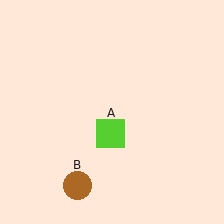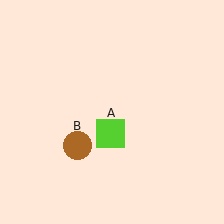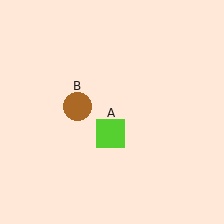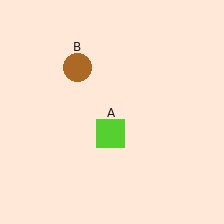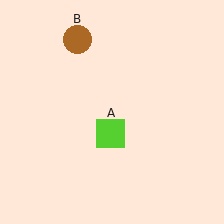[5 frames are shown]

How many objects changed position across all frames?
1 object changed position: brown circle (object B).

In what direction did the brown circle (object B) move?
The brown circle (object B) moved up.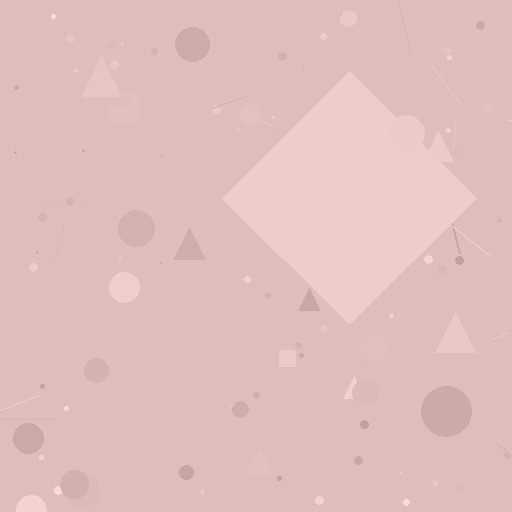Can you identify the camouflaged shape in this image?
The camouflaged shape is a diamond.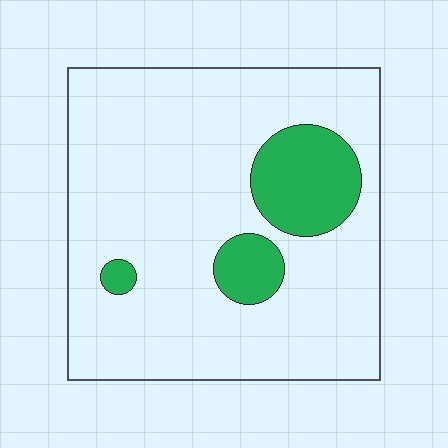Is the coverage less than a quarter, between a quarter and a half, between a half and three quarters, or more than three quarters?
Less than a quarter.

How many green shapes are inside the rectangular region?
3.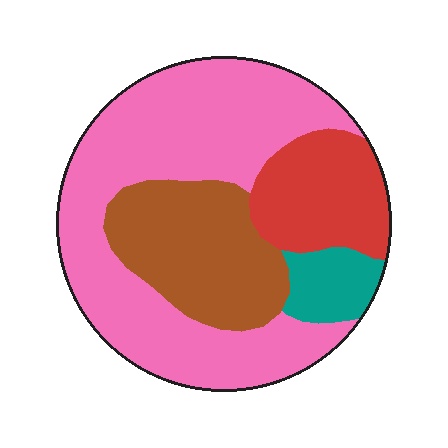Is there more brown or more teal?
Brown.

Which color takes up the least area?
Teal, at roughly 5%.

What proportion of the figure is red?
Red takes up less than a sixth of the figure.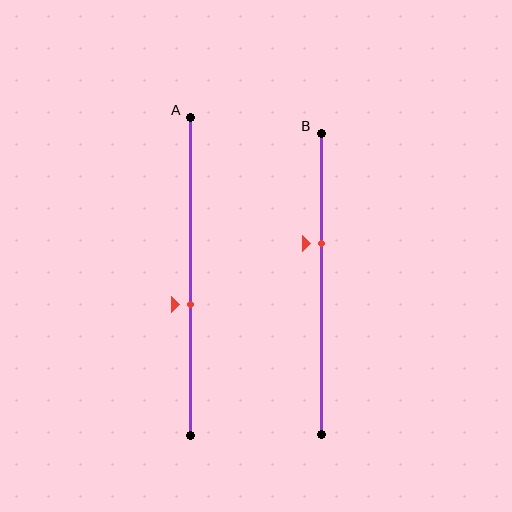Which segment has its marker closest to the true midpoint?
Segment A has its marker closest to the true midpoint.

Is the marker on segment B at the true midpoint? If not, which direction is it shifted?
No, the marker on segment B is shifted upward by about 13% of the segment length.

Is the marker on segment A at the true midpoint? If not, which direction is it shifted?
No, the marker on segment A is shifted downward by about 9% of the segment length.